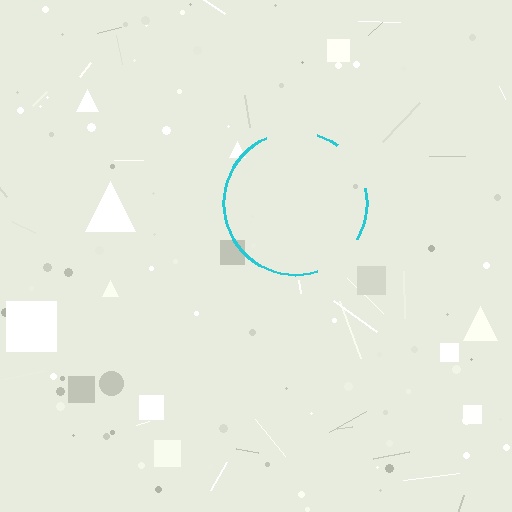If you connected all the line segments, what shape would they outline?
They would outline a circle.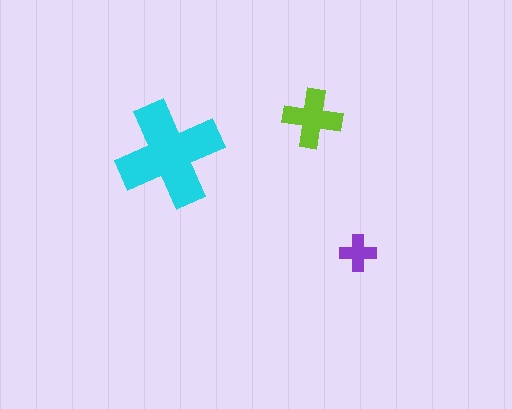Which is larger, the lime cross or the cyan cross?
The cyan one.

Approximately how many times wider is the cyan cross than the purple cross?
About 3 times wider.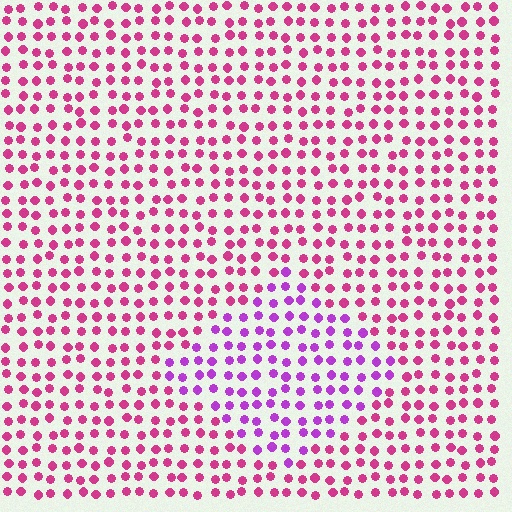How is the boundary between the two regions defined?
The boundary is defined purely by a slight shift in hue (about 38 degrees). Spacing, size, and orientation are identical on both sides.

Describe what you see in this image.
The image is filled with small magenta elements in a uniform arrangement. A diamond-shaped region is visible where the elements are tinted to a slightly different hue, forming a subtle color boundary.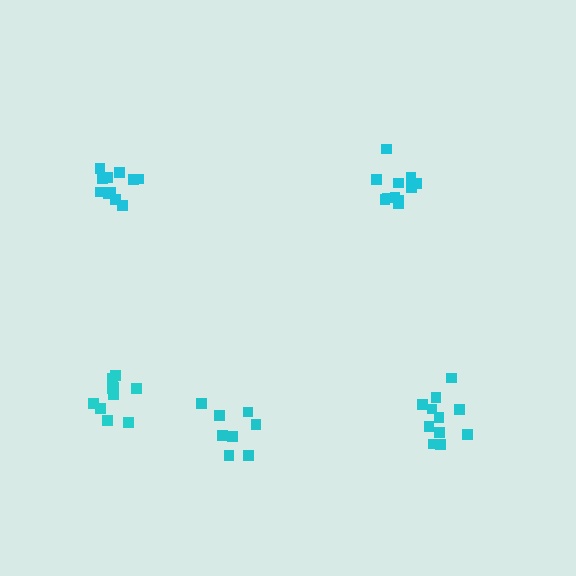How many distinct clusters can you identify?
There are 5 distinct clusters.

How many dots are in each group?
Group 1: 11 dots, Group 2: 8 dots, Group 3: 11 dots, Group 4: 10 dots, Group 5: 11 dots (51 total).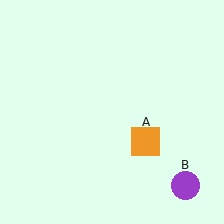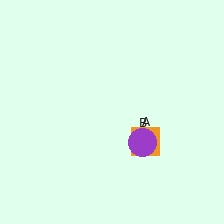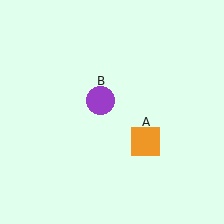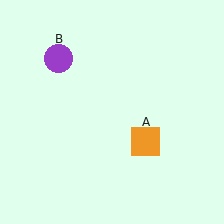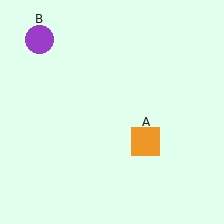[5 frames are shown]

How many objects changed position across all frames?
1 object changed position: purple circle (object B).